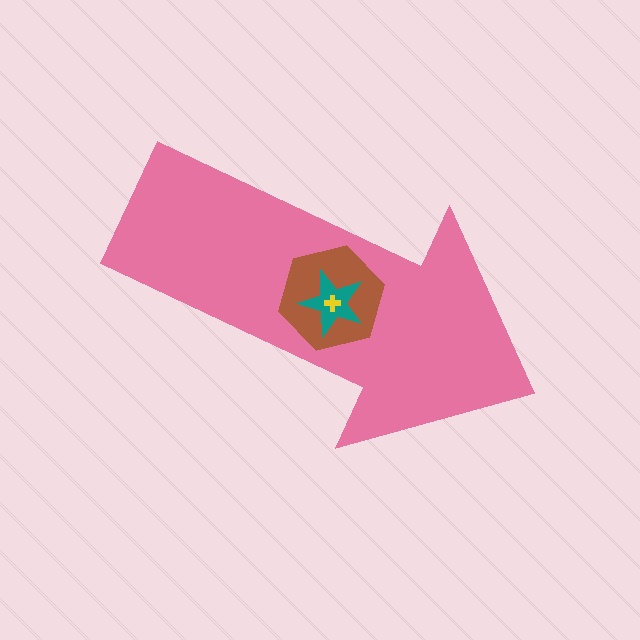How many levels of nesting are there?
4.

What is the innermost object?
The yellow cross.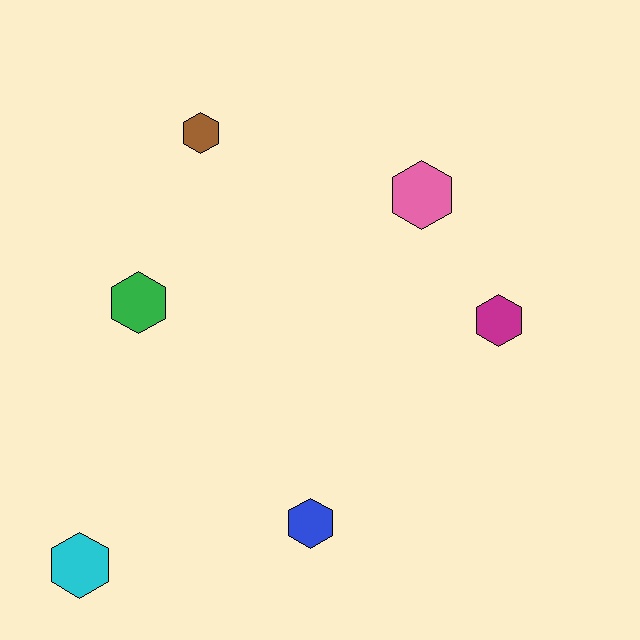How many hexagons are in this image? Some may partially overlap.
There are 6 hexagons.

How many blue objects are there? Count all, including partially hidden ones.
There is 1 blue object.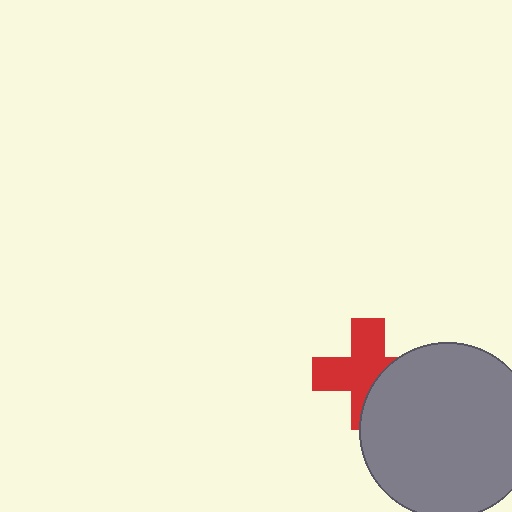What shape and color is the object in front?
The object in front is a gray circle.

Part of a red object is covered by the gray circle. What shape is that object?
It is a cross.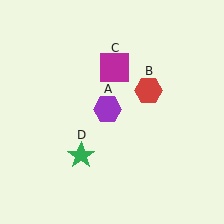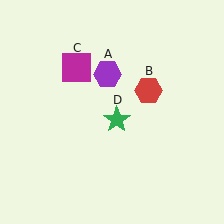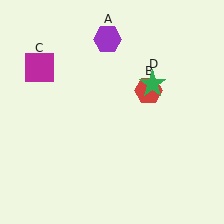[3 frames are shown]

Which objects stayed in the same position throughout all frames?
Red hexagon (object B) remained stationary.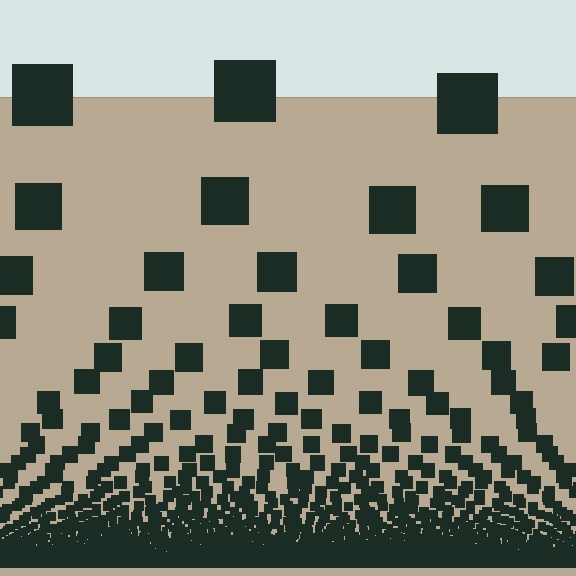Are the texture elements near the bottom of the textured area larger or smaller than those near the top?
Smaller. The gradient is inverted — elements near the bottom are smaller and denser.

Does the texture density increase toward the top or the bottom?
Density increases toward the bottom.